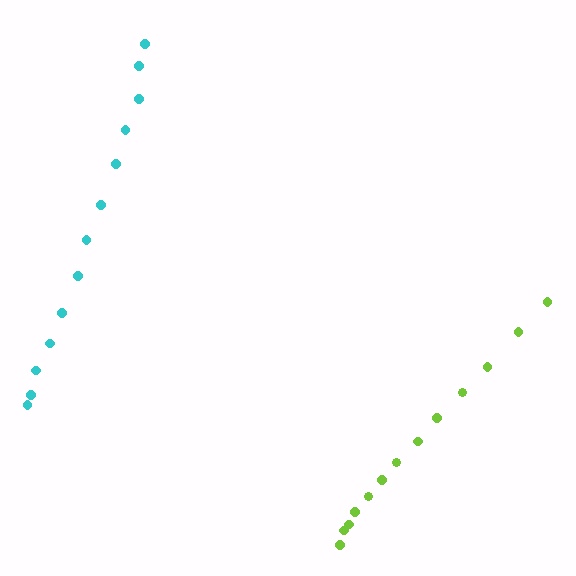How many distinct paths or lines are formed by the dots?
There are 2 distinct paths.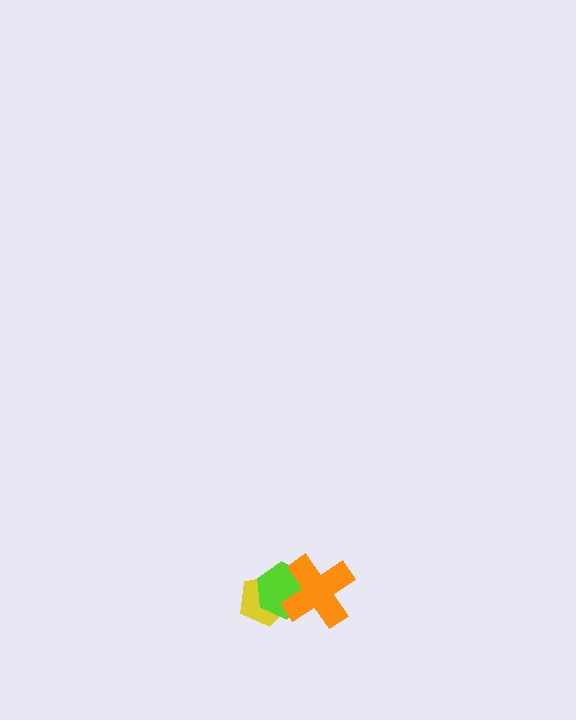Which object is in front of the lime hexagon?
The orange cross is in front of the lime hexagon.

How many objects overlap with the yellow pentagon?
2 objects overlap with the yellow pentagon.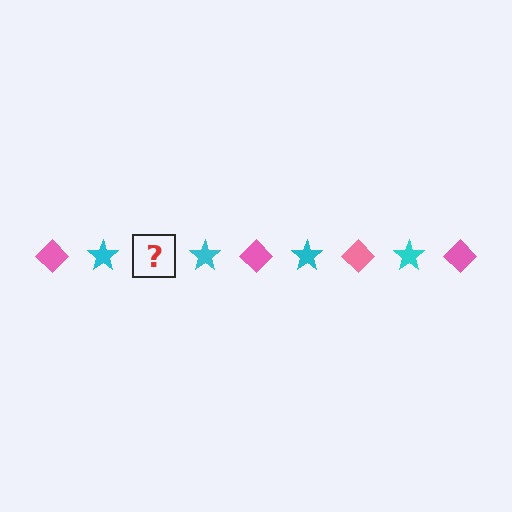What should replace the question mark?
The question mark should be replaced with a pink diamond.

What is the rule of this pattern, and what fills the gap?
The rule is that the pattern alternates between pink diamond and cyan star. The gap should be filled with a pink diamond.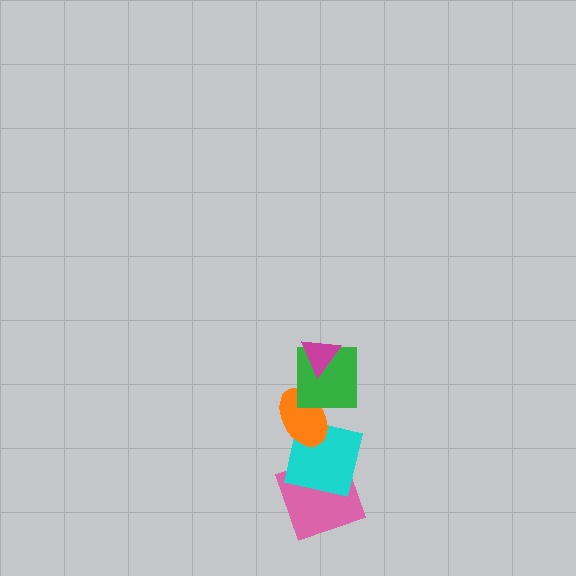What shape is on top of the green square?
The magenta triangle is on top of the green square.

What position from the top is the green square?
The green square is 2nd from the top.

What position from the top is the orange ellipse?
The orange ellipse is 3rd from the top.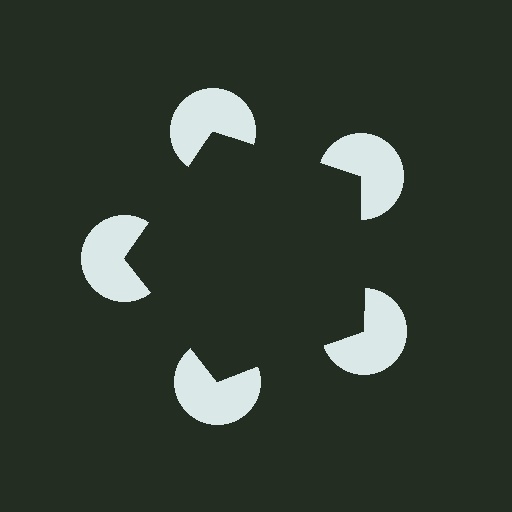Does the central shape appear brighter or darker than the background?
It typically appears slightly darker than the background, even though no actual brightness change is drawn.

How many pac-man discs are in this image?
There are 5 — one at each vertex of the illusory pentagon.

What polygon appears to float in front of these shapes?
An illusory pentagon — its edges are inferred from the aligned wedge cuts in the pac-man discs, not physically drawn.